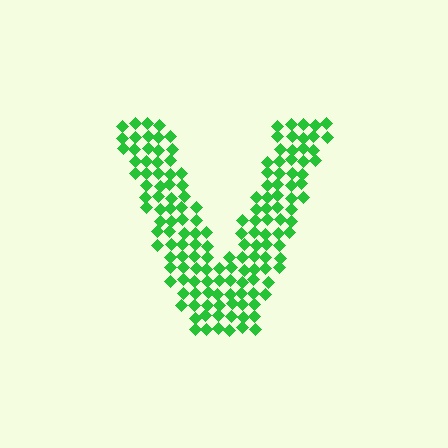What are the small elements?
The small elements are diamonds.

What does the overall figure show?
The overall figure shows the letter V.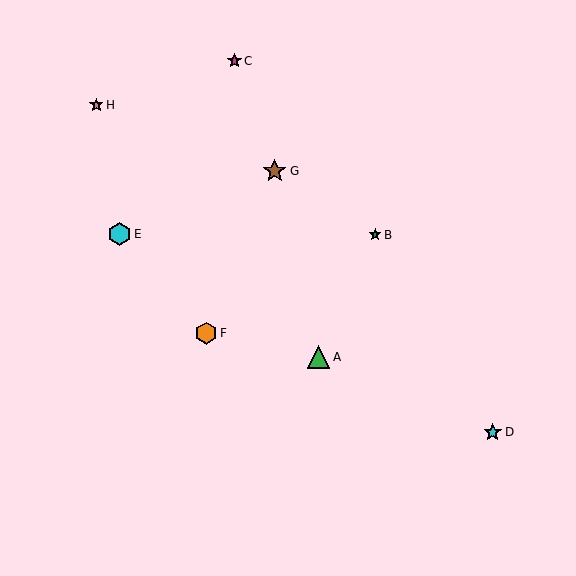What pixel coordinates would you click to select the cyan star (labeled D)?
Click at (493, 432) to select the cyan star D.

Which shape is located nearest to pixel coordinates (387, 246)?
The teal star (labeled B) at (375, 235) is nearest to that location.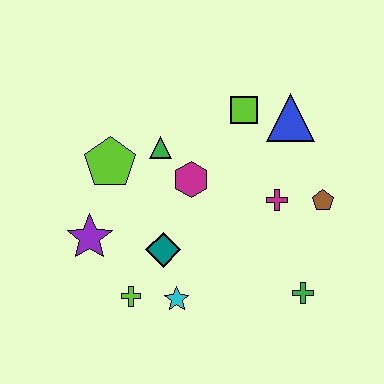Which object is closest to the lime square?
The blue triangle is closest to the lime square.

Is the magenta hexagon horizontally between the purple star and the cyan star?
No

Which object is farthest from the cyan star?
The blue triangle is farthest from the cyan star.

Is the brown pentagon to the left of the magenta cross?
No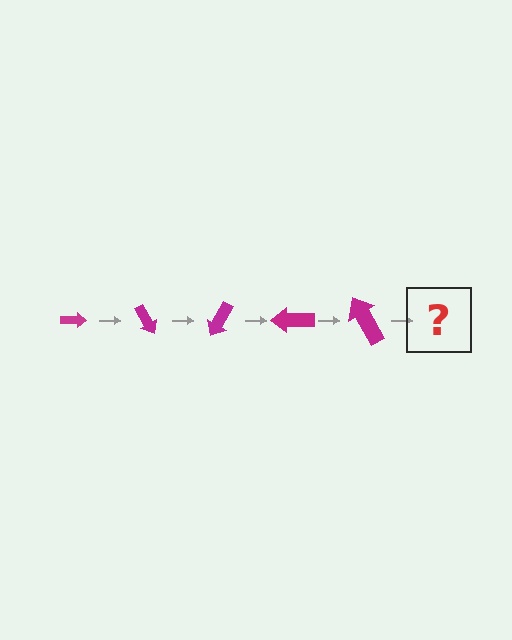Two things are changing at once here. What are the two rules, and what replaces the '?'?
The two rules are that the arrow grows larger each step and it rotates 60 degrees each step. The '?' should be an arrow, larger than the previous one and rotated 300 degrees from the start.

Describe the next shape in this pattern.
It should be an arrow, larger than the previous one and rotated 300 degrees from the start.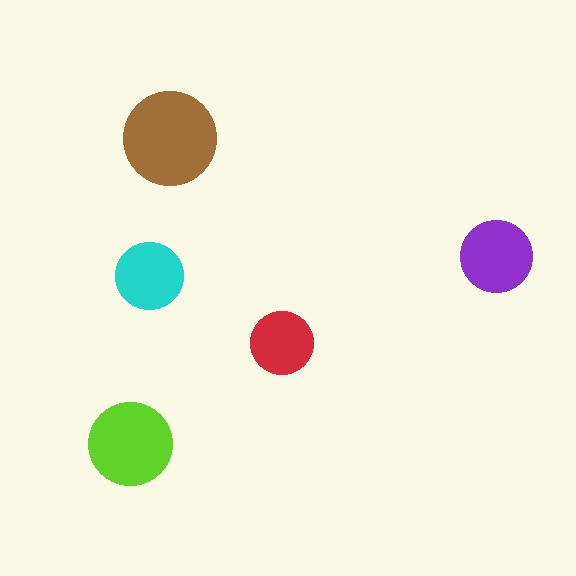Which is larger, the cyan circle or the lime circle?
The lime one.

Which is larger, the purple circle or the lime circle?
The lime one.